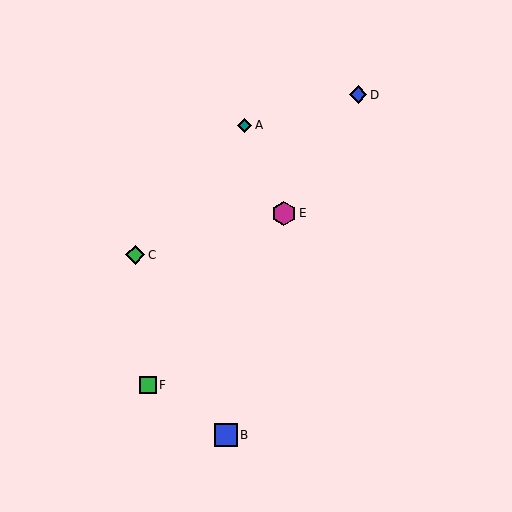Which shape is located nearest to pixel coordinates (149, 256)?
The green diamond (labeled C) at (135, 255) is nearest to that location.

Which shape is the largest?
The magenta hexagon (labeled E) is the largest.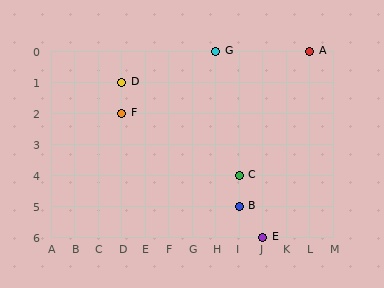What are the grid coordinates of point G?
Point G is at grid coordinates (H, 0).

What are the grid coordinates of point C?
Point C is at grid coordinates (I, 4).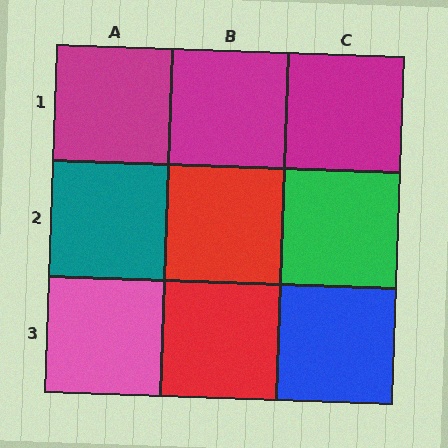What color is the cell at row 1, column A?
Magenta.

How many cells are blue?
1 cell is blue.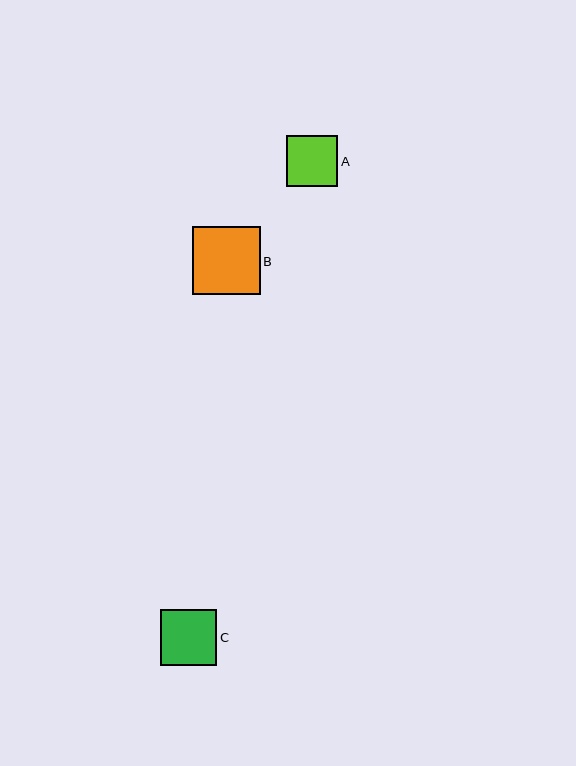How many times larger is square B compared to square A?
Square B is approximately 1.3 times the size of square A.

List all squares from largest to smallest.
From largest to smallest: B, C, A.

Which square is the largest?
Square B is the largest with a size of approximately 68 pixels.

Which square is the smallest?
Square A is the smallest with a size of approximately 51 pixels.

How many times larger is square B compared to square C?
Square B is approximately 1.2 times the size of square C.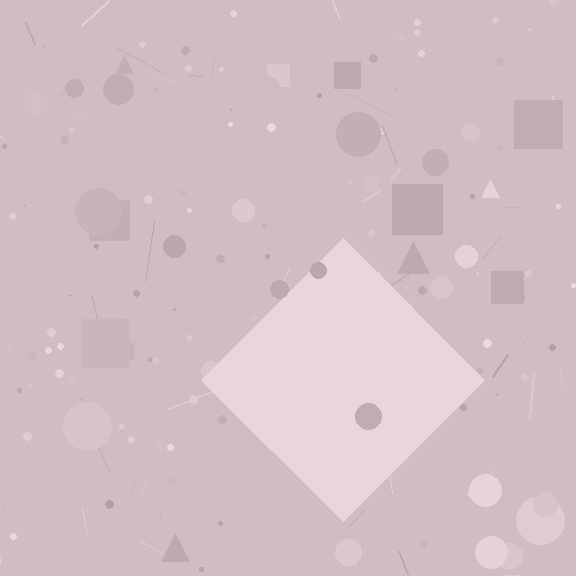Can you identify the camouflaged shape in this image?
The camouflaged shape is a diamond.